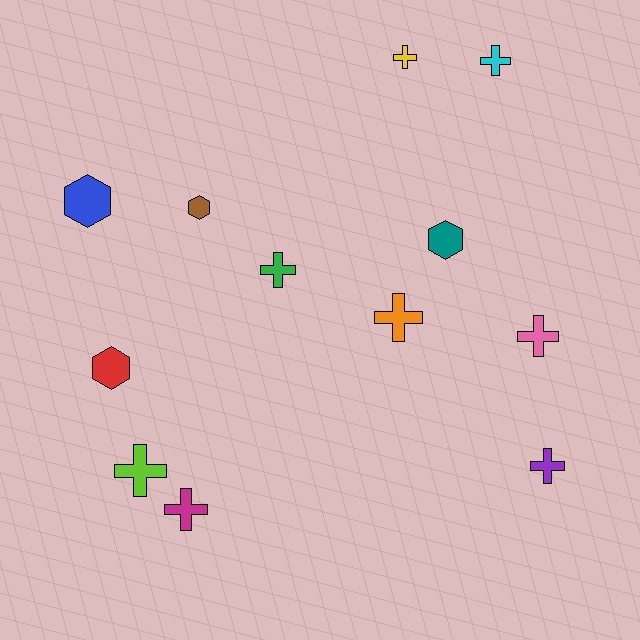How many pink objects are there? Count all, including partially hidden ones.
There is 1 pink object.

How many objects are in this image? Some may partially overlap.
There are 12 objects.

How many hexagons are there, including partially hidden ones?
There are 4 hexagons.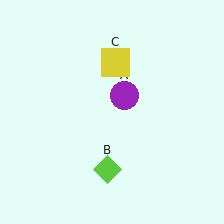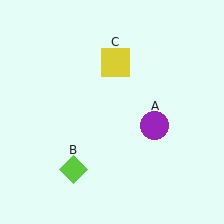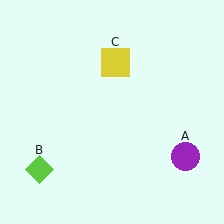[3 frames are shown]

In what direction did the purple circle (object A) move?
The purple circle (object A) moved down and to the right.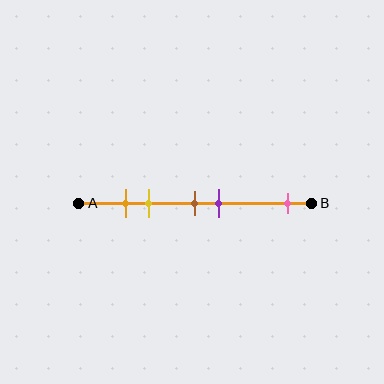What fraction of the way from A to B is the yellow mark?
The yellow mark is approximately 30% (0.3) of the way from A to B.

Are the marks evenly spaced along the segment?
No, the marks are not evenly spaced.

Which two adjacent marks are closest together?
The orange and yellow marks are the closest adjacent pair.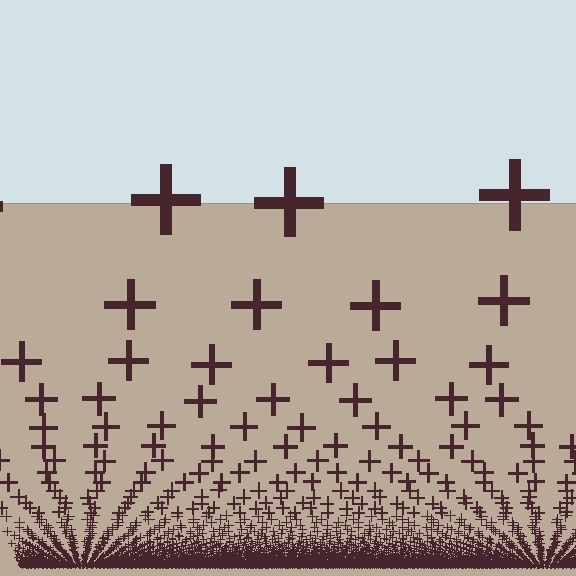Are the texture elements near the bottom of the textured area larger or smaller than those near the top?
Smaller. The gradient is inverted — elements near the bottom are smaller and denser.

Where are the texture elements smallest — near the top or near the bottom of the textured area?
Near the bottom.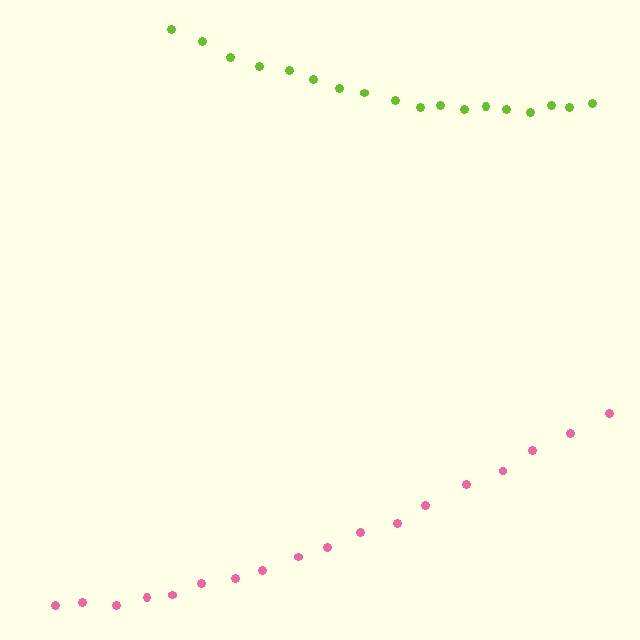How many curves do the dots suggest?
There are 2 distinct paths.